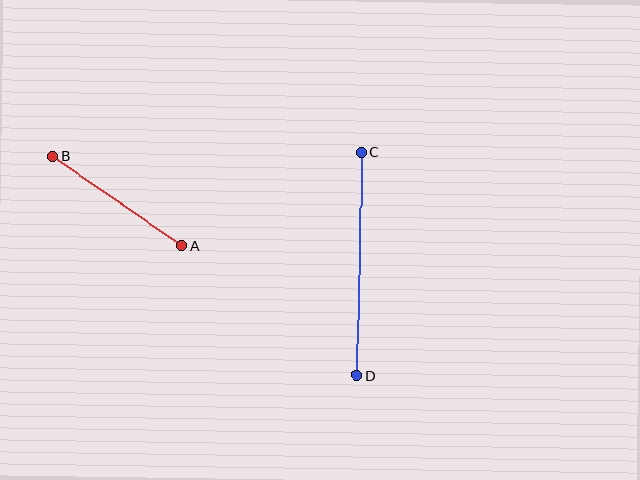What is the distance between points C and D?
The distance is approximately 223 pixels.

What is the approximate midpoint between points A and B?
The midpoint is at approximately (117, 201) pixels.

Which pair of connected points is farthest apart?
Points C and D are farthest apart.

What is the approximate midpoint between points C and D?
The midpoint is at approximately (359, 263) pixels.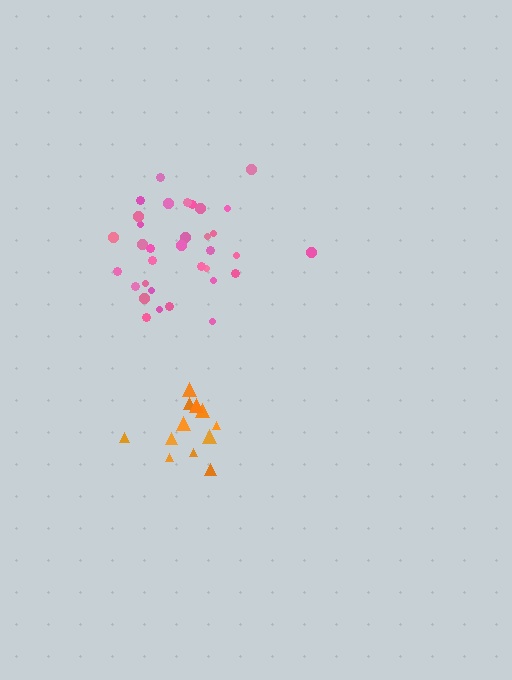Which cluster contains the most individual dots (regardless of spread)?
Pink (34).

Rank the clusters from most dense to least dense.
pink, orange.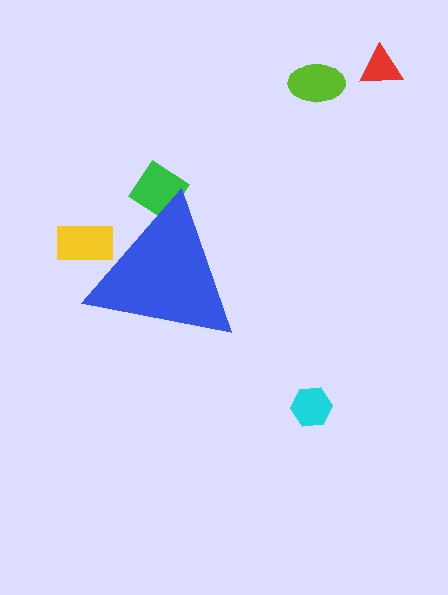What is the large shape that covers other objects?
A blue triangle.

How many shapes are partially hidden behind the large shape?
2 shapes are partially hidden.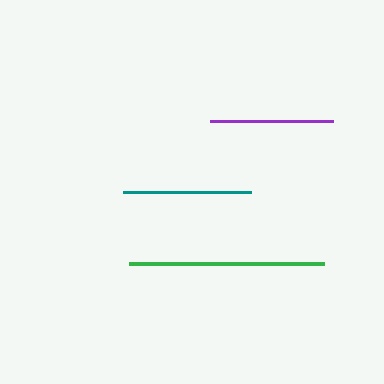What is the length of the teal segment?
The teal segment is approximately 129 pixels long.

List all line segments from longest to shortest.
From longest to shortest: green, teal, purple.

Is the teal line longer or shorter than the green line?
The green line is longer than the teal line.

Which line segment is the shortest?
The purple line is the shortest at approximately 123 pixels.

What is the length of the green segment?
The green segment is approximately 195 pixels long.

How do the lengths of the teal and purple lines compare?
The teal and purple lines are approximately the same length.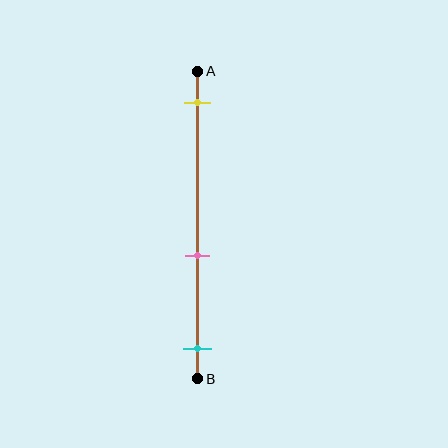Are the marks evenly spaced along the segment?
No, the marks are not evenly spaced.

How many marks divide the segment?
There are 3 marks dividing the segment.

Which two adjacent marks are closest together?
The pink and cyan marks are the closest adjacent pair.